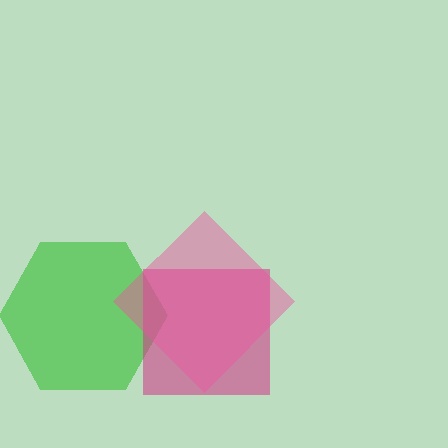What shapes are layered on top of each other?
The layered shapes are: a green hexagon, a magenta square, a pink diamond.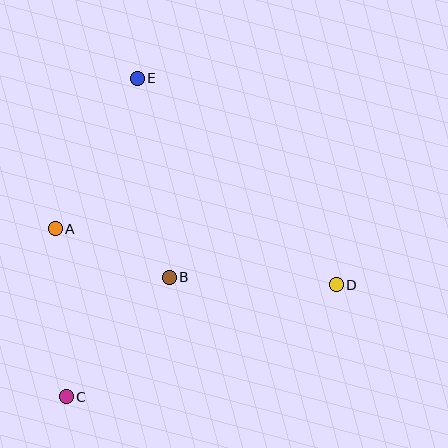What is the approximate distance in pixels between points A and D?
The distance between A and D is approximately 287 pixels.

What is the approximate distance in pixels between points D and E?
The distance between D and E is approximately 287 pixels.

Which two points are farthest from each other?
Points C and E are farthest from each other.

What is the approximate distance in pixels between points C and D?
The distance between C and D is approximately 293 pixels.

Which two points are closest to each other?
Points A and B are closest to each other.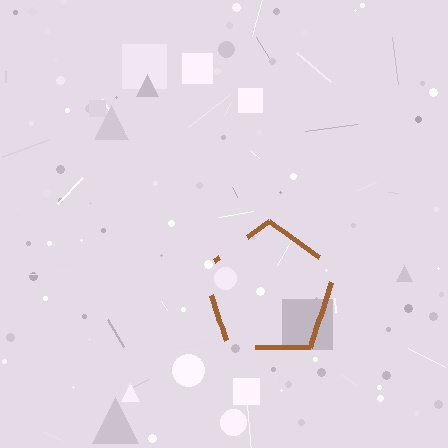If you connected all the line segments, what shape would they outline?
They would outline a pentagon.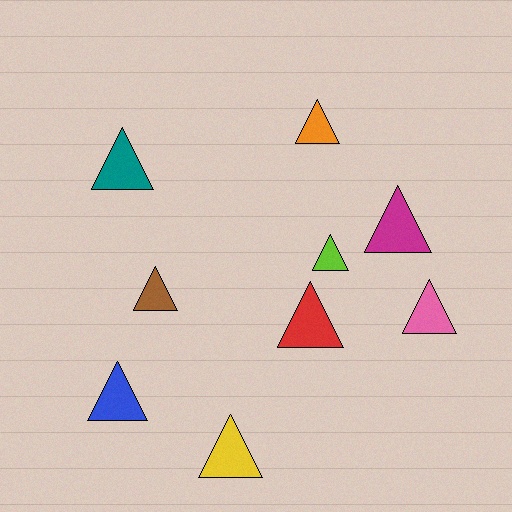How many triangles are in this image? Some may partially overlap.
There are 9 triangles.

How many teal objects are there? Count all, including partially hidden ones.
There is 1 teal object.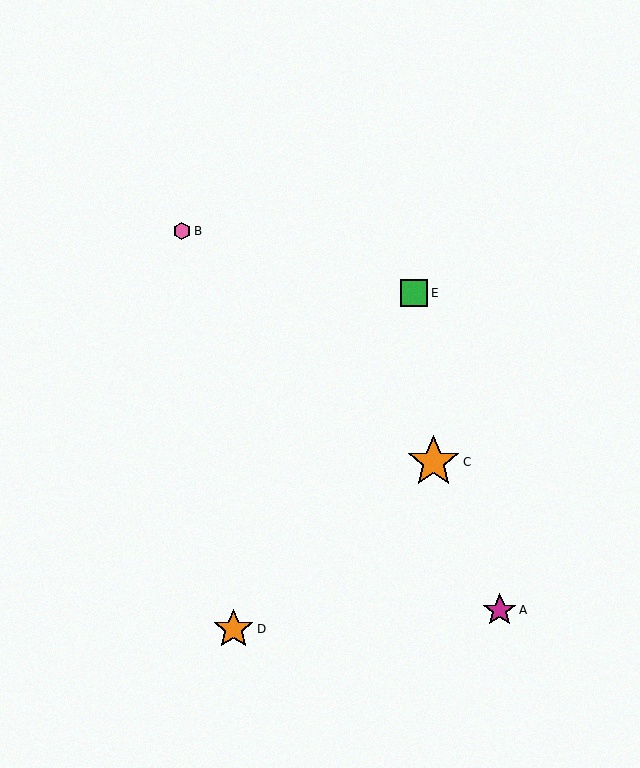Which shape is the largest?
The orange star (labeled C) is the largest.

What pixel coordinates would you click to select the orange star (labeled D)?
Click at (234, 629) to select the orange star D.